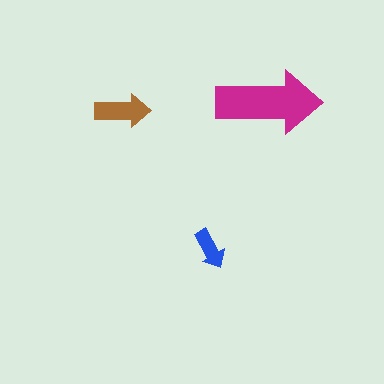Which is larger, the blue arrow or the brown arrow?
The brown one.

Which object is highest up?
The magenta arrow is topmost.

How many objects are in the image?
There are 3 objects in the image.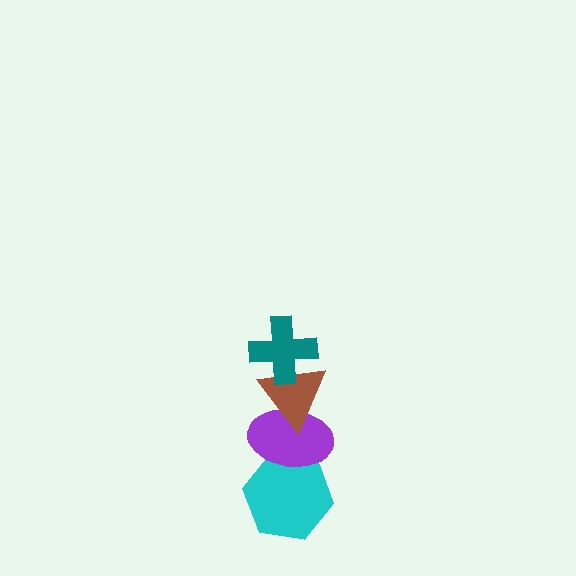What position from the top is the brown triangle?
The brown triangle is 2nd from the top.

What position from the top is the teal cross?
The teal cross is 1st from the top.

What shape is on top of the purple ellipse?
The brown triangle is on top of the purple ellipse.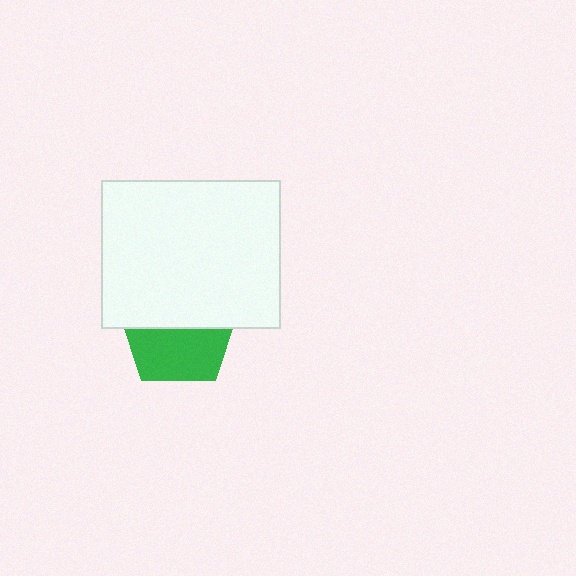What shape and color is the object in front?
The object in front is a white rectangle.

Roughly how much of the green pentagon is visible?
About half of it is visible (roughly 50%).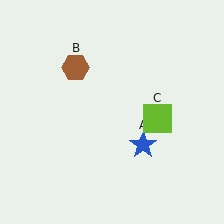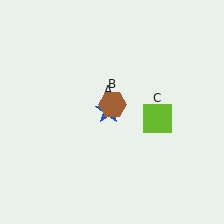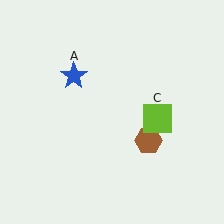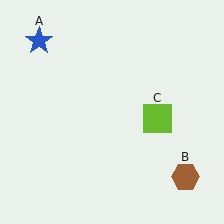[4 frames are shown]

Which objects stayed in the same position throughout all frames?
Lime square (object C) remained stationary.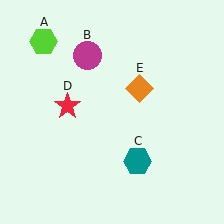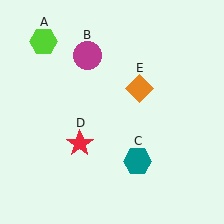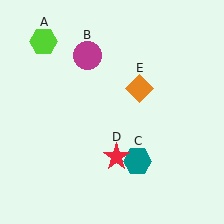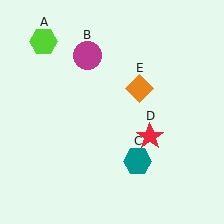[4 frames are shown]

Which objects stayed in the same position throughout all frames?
Lime hexagon (object A) and magenta circle (object B) and teal hexagon (object C) and orange diamond (object E) remained stationary.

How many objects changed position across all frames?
1 object changed position: red star (object D).